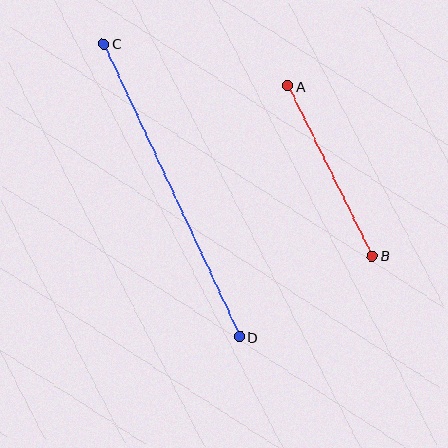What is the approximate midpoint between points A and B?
The midpoint is at approximately (330, 171) pixels.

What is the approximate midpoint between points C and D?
The midpoint is at approximately (172, 190) pixels.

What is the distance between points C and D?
The distance is approximately 323 pixels.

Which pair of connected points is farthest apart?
Points C and D are farthest apart.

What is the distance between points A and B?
The distance is approximately 190 pixels.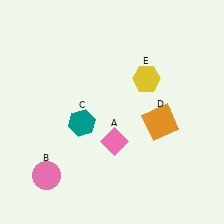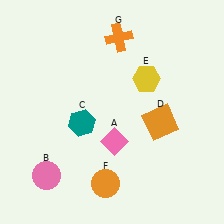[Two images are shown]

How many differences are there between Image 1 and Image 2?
There are 2 differences between the two images.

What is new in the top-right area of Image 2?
An orange cross (G) was added in the top-right area of Image 2.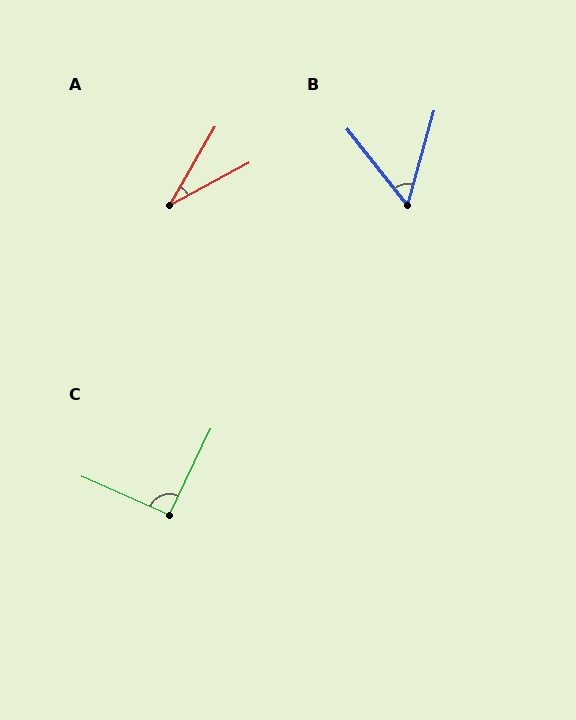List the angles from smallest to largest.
A (32°), B (54°), C (92°).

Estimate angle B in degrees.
Approximately 54 degrees.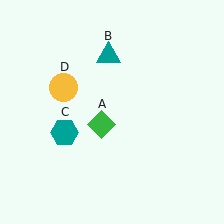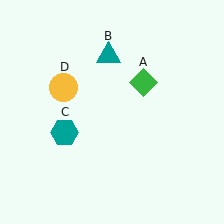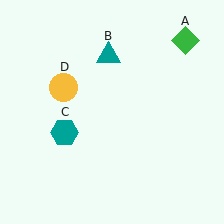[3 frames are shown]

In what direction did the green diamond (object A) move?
The green diamond (object A) moved up and to the right.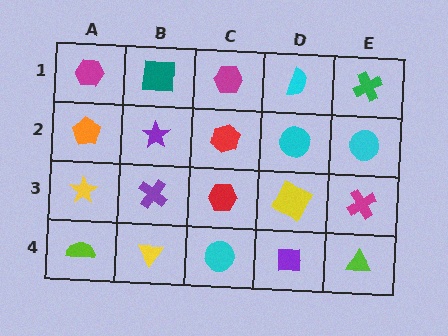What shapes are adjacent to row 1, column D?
A cyan circle (row 2, column D), a magenta hexagon (row 1, column C), a green cross (row 1, column E).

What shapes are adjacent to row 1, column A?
An orange pentagon (row 2, column A), a teal square (row 1, column B).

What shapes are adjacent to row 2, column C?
A magenta hexagon (row 1, column C), a red hexagon (row 3, column C), a purple star (row 2, column B), a cyan circle (row 2, column D).